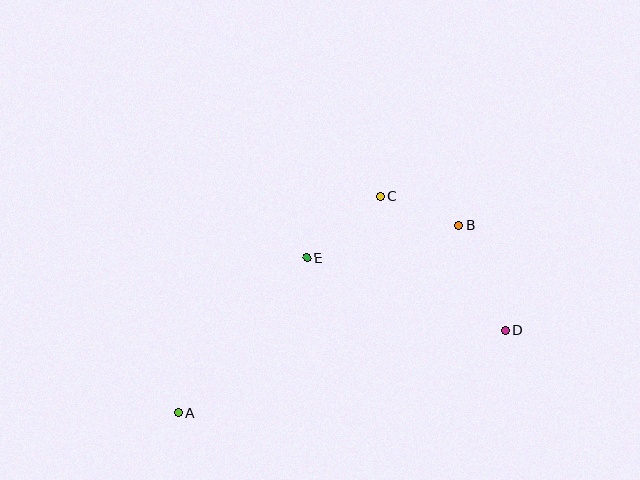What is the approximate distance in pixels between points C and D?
The distance between C and D is approximately 183 pixels.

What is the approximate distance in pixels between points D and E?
The distance between D and E is approximately 211 pixels.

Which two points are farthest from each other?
Points A and B are farthest from each other.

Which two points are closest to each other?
Points B and C are closest to each other.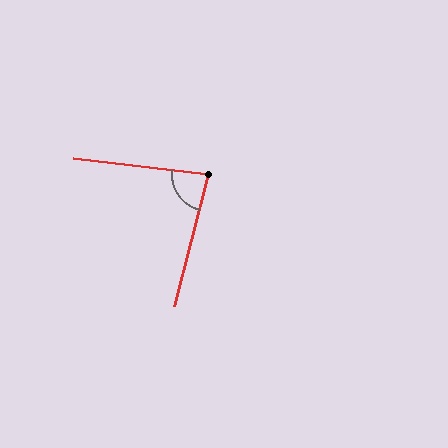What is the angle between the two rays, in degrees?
Approximately 82 degrees.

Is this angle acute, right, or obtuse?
It is acute.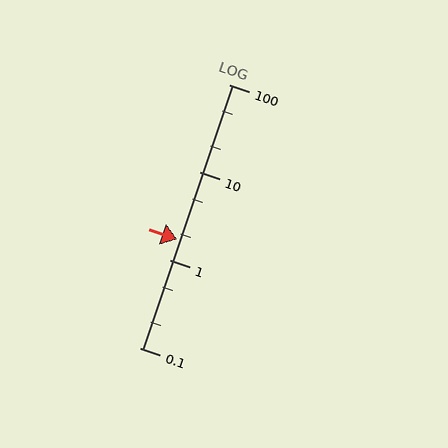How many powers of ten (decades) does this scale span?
The scale spans 3 decades, from 0.1 to 100.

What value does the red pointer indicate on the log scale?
The pointer indicates approximately 1.7.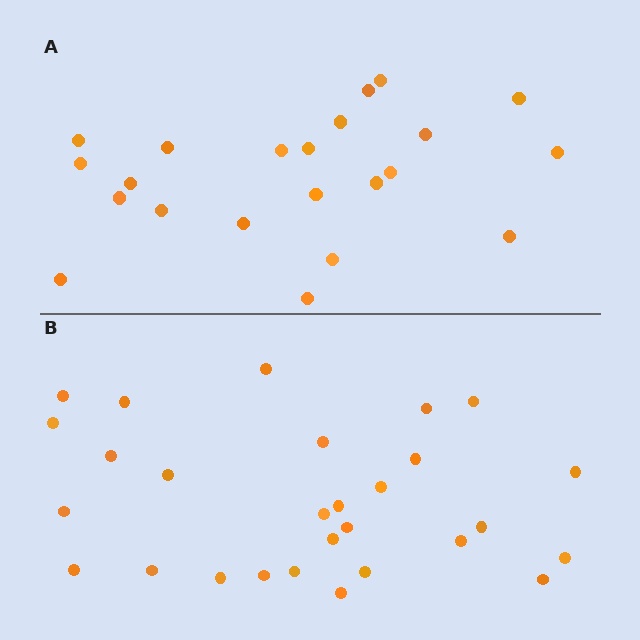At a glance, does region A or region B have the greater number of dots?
Region B (the bottom region) has more dots.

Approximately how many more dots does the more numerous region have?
Region B has about 6 more dots than region A.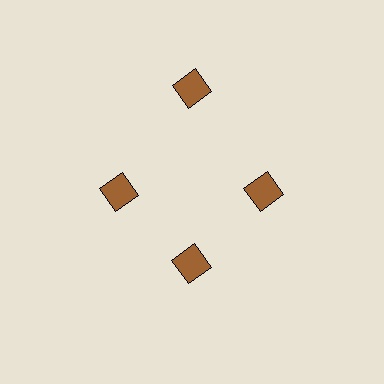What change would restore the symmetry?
The symmetry would be restored by moving it inward, back onto the ring so that all 4 diamonds sit at equal angles and equal distance from the center.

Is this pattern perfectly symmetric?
No. The 4 brown diamonds are arranged in a ring, but one element near the 12 o'clock position is pushed outward from the center, breaking the 4-fold rotational symmetry.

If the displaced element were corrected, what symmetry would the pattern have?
It would have 4-fold rotational symmetry — the pattern would map onto itself every 90 degrees.